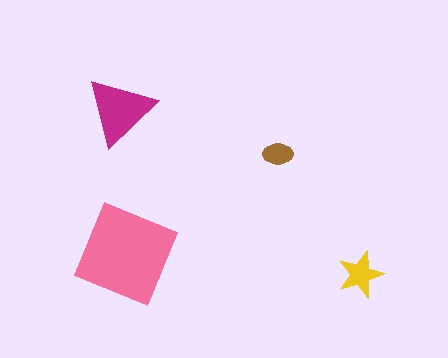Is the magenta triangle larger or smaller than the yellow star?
Larger.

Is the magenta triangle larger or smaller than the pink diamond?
Smaller.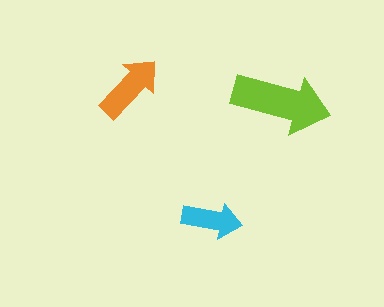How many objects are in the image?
There are 3 objects in the image.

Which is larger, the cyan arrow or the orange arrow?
The orange one.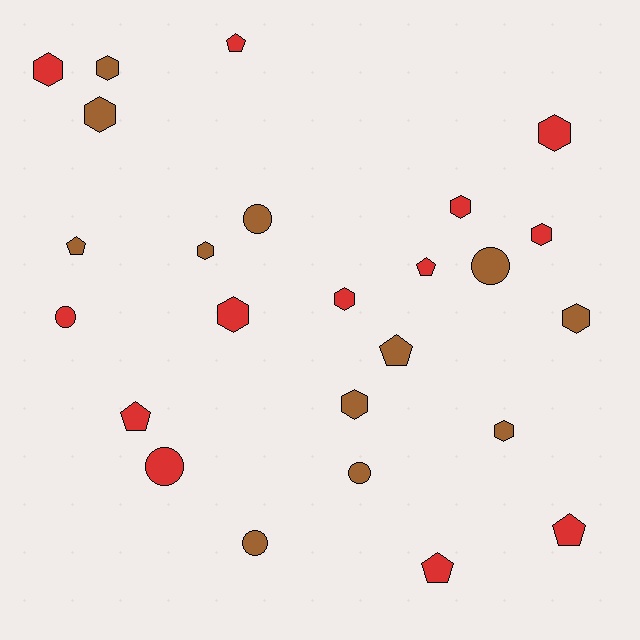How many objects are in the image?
There are 25 objects.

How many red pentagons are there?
There are 5 red pentagons.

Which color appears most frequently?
Red, with 13 objects.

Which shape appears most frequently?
Hexagon, with 12 objects.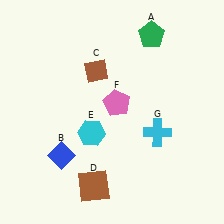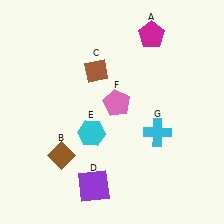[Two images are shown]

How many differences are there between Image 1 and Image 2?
There are 3 differences between the two images.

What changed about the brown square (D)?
In Image 1, D is brown. In Image 2, it changed to purple.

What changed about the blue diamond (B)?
In Image 1, B is blue. In Image 2, it changed to brown.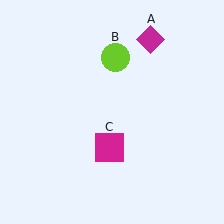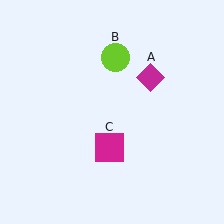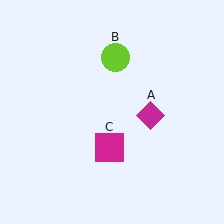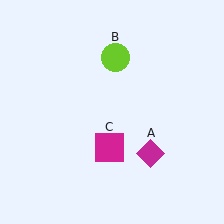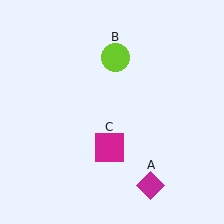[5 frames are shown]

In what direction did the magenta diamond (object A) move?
The magenta diamond (object A) moved down.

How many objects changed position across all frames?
1 object changed position: magenta diamond (object A).